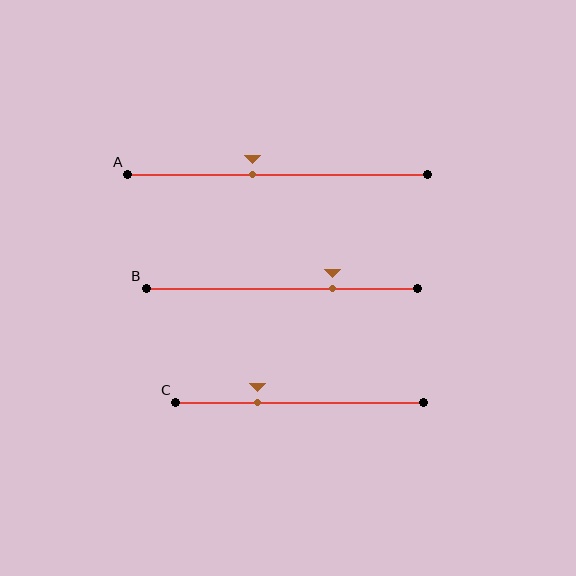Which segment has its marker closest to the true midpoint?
Segment A has its marker closest to the true midpoint.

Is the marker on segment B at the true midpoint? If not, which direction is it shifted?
No, the marker on segment B is shifted to the right by about 18% of the segment length.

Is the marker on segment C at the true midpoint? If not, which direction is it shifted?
No, the marker on segment C is shifted to the left by about 17% of the segment length.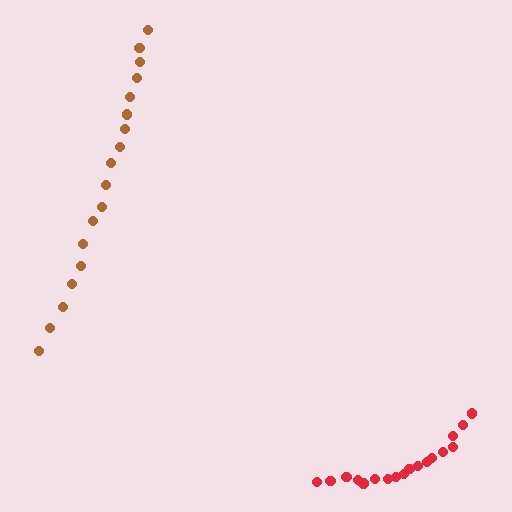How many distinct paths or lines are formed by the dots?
There are 2 distinct paths.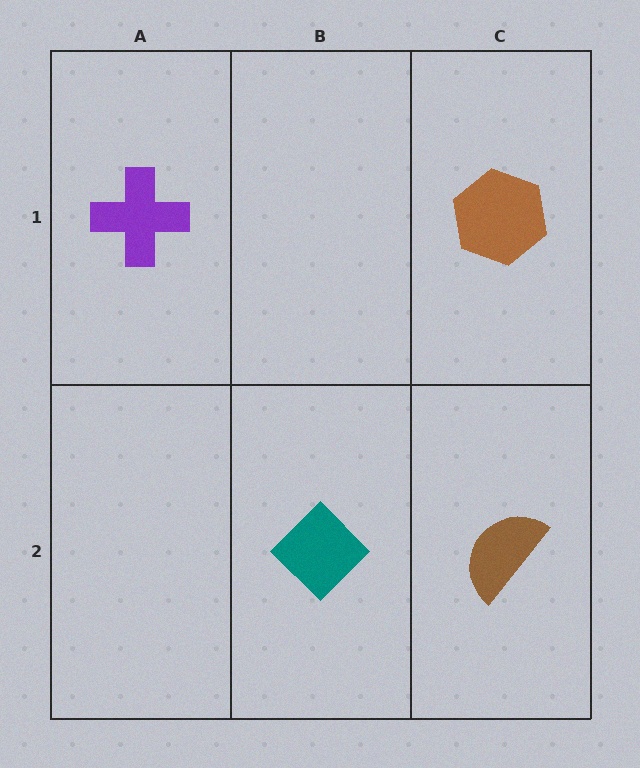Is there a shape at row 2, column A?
No, that cell is empty.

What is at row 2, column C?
A brown semicircle.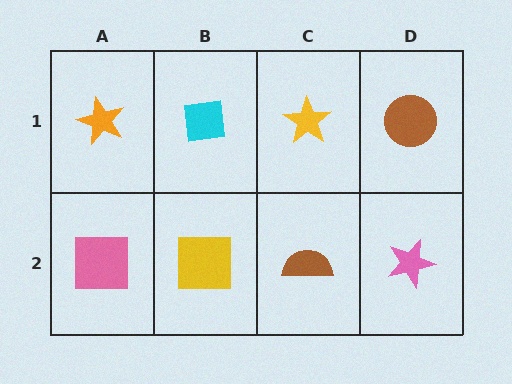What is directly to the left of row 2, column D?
A brown semicircle.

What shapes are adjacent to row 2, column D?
A brown circle (row 1, column D), a brown semicircle (row 2, column C).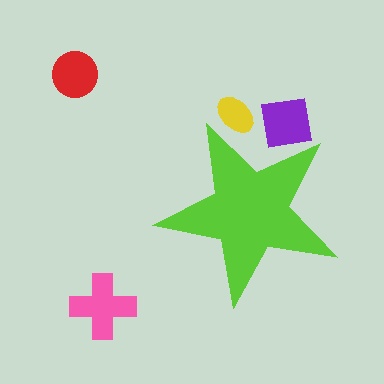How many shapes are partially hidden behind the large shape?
2 shapes are partially hidden.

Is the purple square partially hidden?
Yes, the purple square is partially hidden behind the lime star.